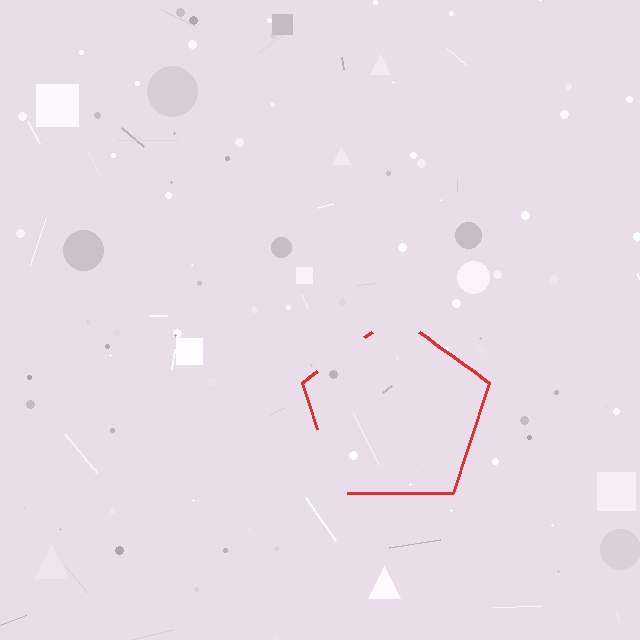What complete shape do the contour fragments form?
The contour fragments form a pentagon.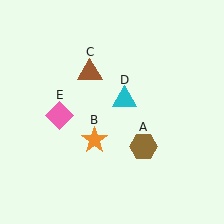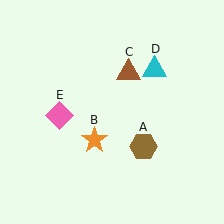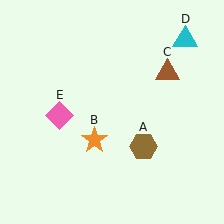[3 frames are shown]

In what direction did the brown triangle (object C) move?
The brown triangle (object C) moved right.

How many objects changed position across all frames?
2 objects changed position: brown triangle (object C), cyan triangle (object D).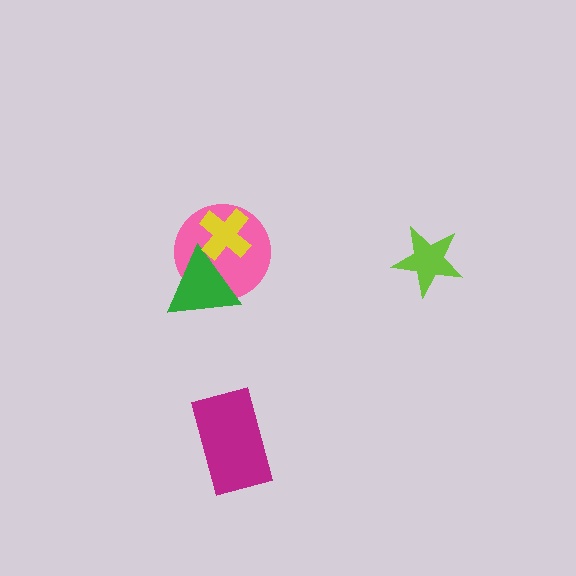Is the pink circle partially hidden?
Yes, it is partially covered by another shape.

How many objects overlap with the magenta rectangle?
0 objects overlap with the magenta rectangle.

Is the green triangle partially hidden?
Yes, it is partially covered by another shape.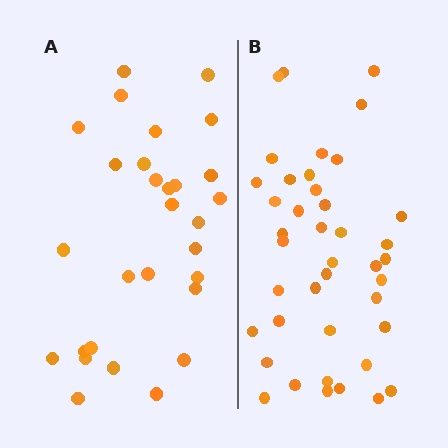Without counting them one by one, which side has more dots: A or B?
Region B (the right region) has more dots.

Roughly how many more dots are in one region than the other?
Region B has roughly 12 or so more dots than region A.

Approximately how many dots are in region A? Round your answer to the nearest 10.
About 30 dots. (The exact count is 29, which rounds to 30.)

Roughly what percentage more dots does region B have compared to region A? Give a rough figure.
About 40% more.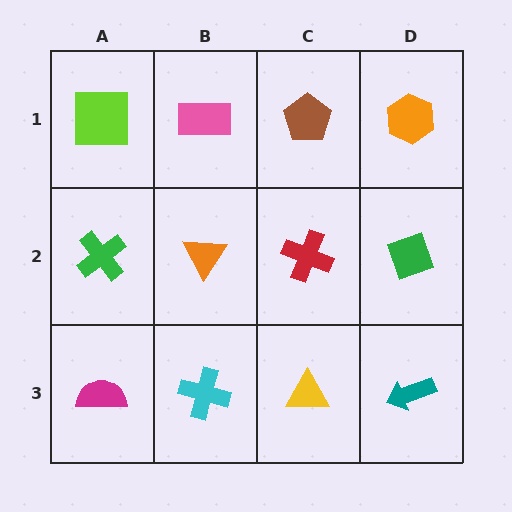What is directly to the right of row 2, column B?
A red cross.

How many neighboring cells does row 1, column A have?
2.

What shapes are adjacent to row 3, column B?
An orange triangle (row 2, column B), a magenta semicircle (row 3, column A), a yellow triangle (row 3, column C).